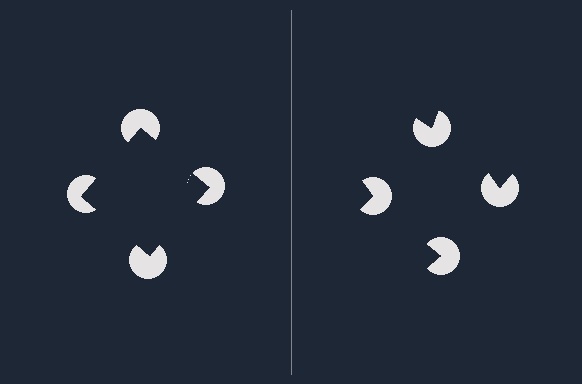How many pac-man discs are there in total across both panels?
8 — 4 on each side.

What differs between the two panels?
The pac-man discs are positioned identically on both sides; only the wedge orientations differ. On the left they align to a square; on the right they are misaligned.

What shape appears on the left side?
An illusory square.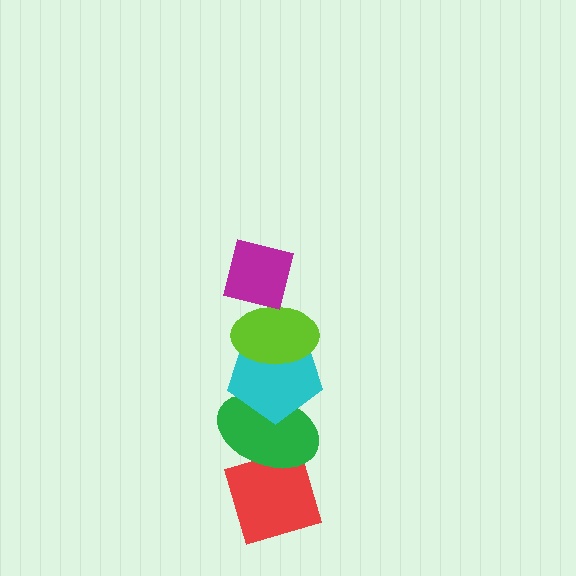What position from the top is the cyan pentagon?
The cyan pentagon is 3rd from the top.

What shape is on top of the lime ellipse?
The magenta square is on top of the lime ellipse.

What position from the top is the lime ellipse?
The lime ellipse is 2nd from the top.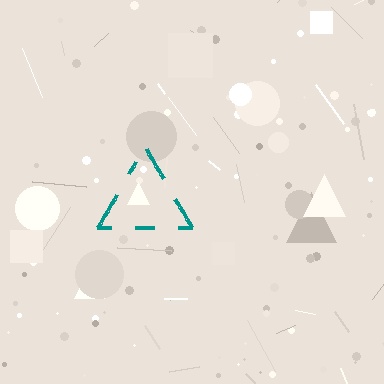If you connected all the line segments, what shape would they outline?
They would outline a triangle.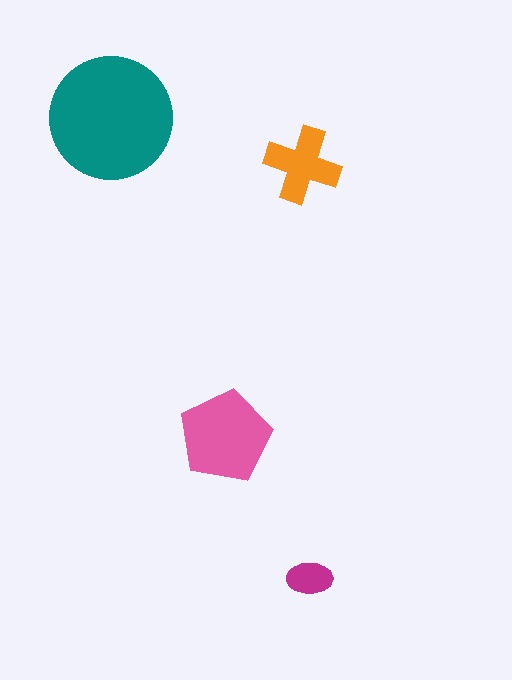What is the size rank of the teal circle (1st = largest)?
1st.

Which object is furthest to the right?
The magenta ellipse is rightmost.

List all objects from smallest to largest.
The magenta ellipse, the orange cross, the pink pentagon, the teal circle.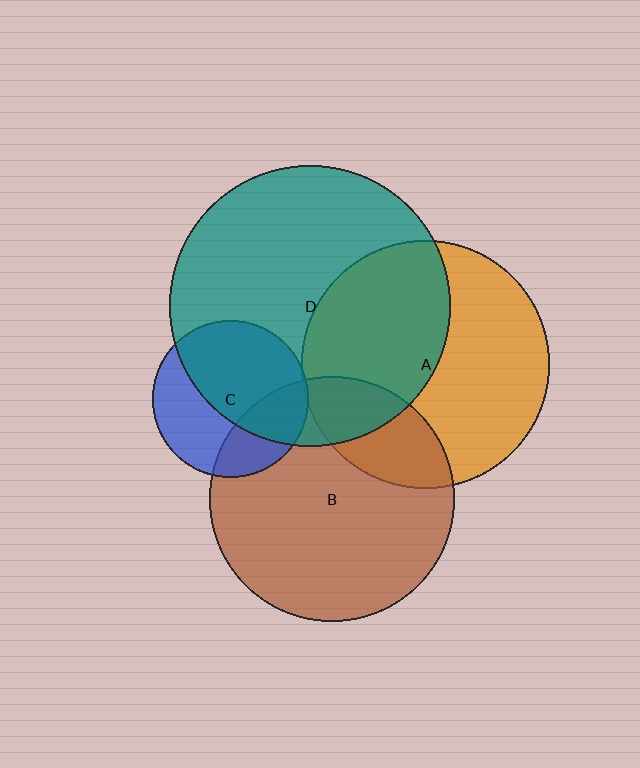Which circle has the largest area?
Circle D (teal).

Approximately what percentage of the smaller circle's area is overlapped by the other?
Approximately 30%.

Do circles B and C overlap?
Yes.